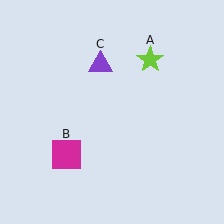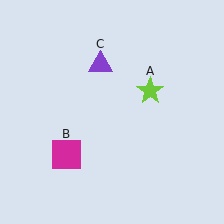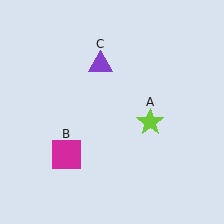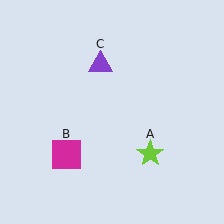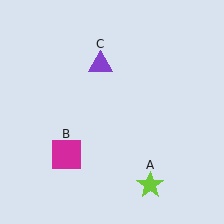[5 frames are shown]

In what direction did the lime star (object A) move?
The lime star (object A) moved down.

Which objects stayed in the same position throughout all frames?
Magenta square (object B) and purple triangle (object C) remained stationary.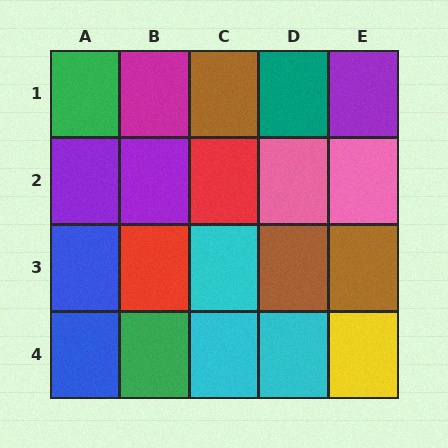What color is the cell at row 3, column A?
Blue.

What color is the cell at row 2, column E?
Pink.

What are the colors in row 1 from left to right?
Green, magenta, brown, teal, purple.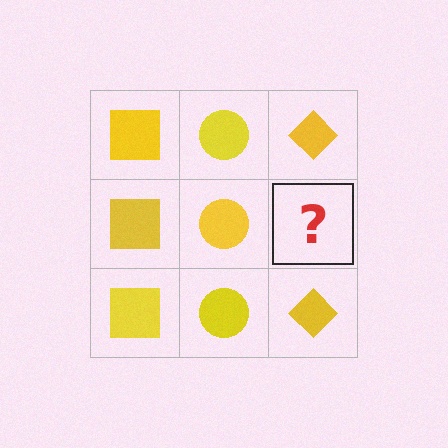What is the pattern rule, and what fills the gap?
The rule is that each column has a consistent shape. The gap should be filled with a yellow diamond.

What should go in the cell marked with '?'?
The missing cell should contain a yellow diamond.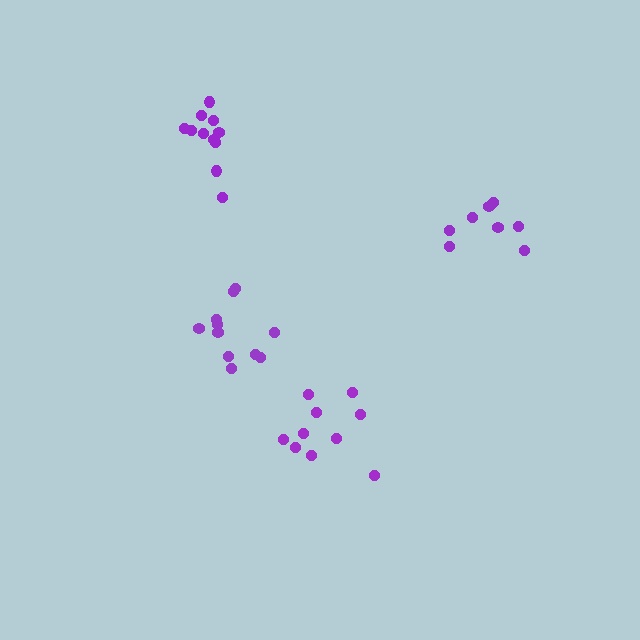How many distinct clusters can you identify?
There are 4 distinct clusters.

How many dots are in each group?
Group 1: 11 dots, Group 2: 8 dots, Group 3: 11 dots, Group 4: 10 dots (40 total).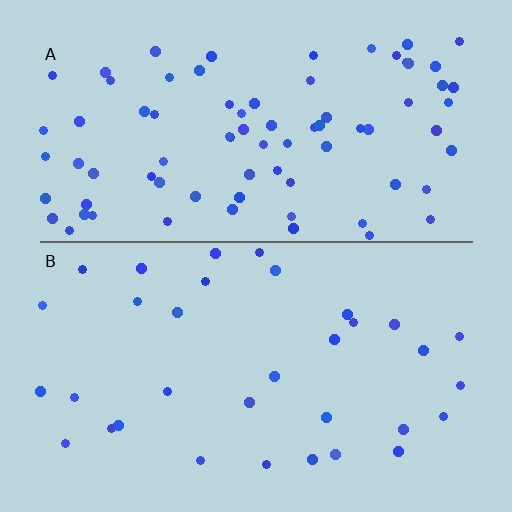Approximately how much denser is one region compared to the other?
Approximately 2.4× — region A over region B.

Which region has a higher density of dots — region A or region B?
A (the top).